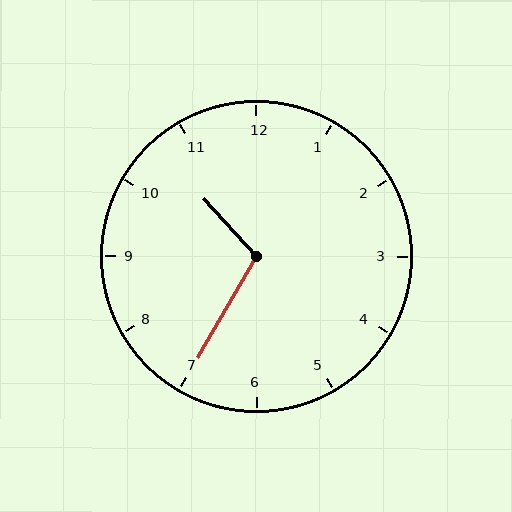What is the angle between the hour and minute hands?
Approximately 108 degrees.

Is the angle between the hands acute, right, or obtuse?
It is obtuse.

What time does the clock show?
10:35.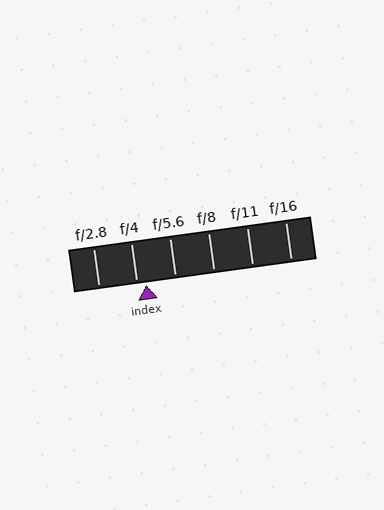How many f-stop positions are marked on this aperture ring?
There are 6 f-stop positions marked.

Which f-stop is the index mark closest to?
The index mark is closest to f/4.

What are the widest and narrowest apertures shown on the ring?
The widest aperture shown is f/2.8 and the narrowest is f/16.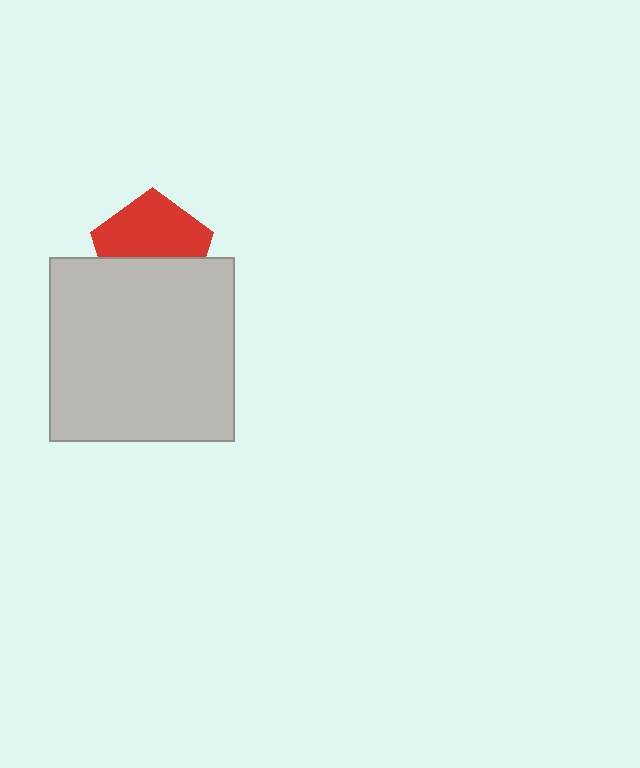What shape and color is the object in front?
The object in front is a light gray square.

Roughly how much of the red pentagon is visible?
About half of it is visible (roughly 56%).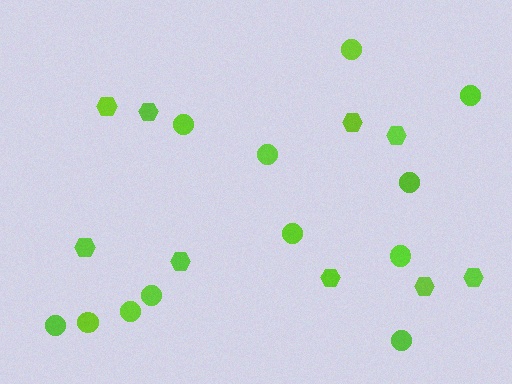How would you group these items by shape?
There are 2 groups: one group of circles (12) and one group of hexagons (9).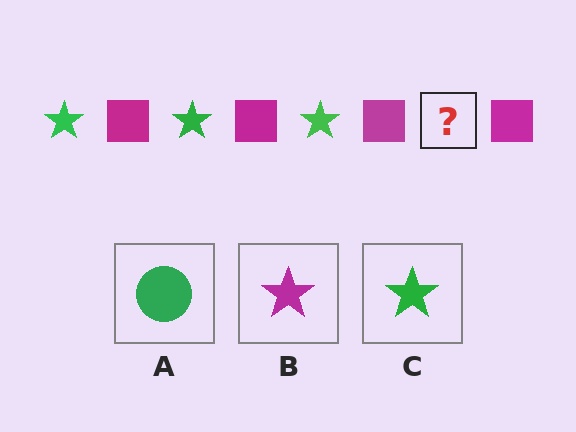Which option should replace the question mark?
Option C.